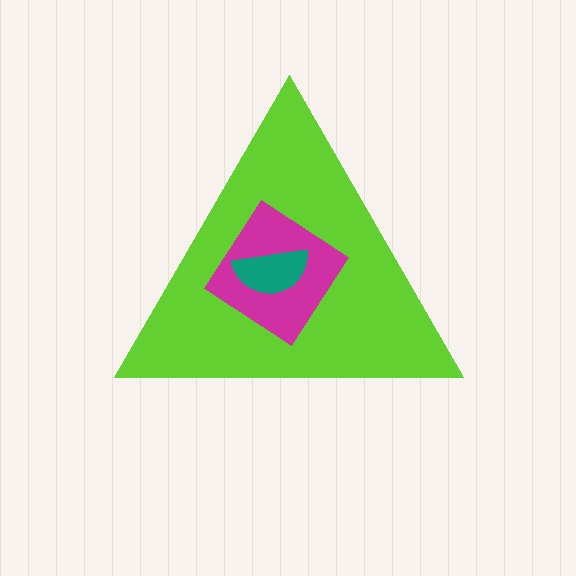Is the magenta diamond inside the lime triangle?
Yes.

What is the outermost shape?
The lime triangle.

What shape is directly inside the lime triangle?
The magenta diamond.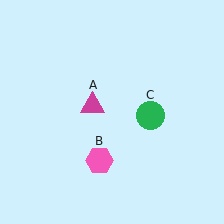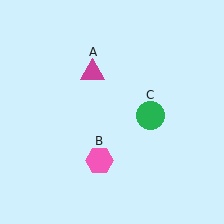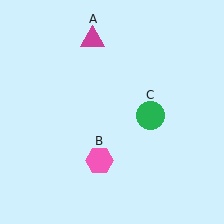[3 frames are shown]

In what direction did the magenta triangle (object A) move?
The magenta triangle (object A) moved up.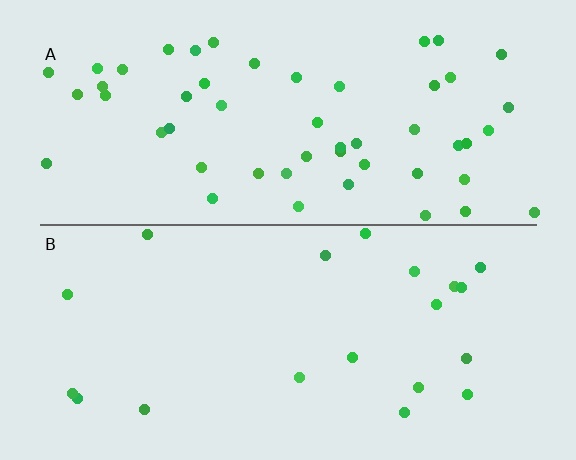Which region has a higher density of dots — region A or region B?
A (the top).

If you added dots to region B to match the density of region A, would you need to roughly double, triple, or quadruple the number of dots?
Approximately triple.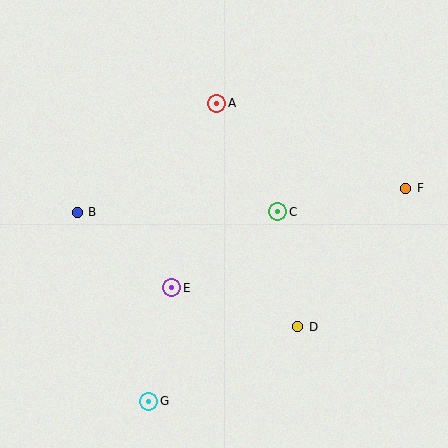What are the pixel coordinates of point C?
Point C is at (278, 212).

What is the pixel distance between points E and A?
The distance between E and A is 190 pixels.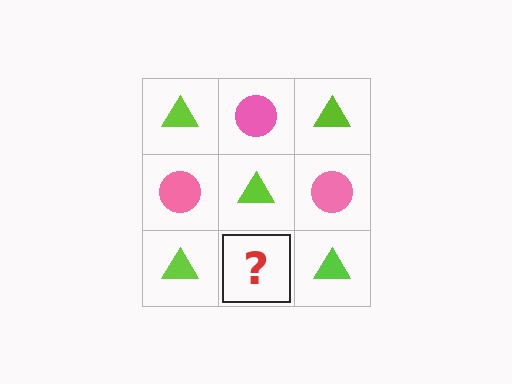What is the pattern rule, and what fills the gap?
The rule is that it alternates lime triangle and pink circle in a checkerboard pattern. The gap should be filled with a pink circle.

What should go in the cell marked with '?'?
The missing cell should contain a pink circle.